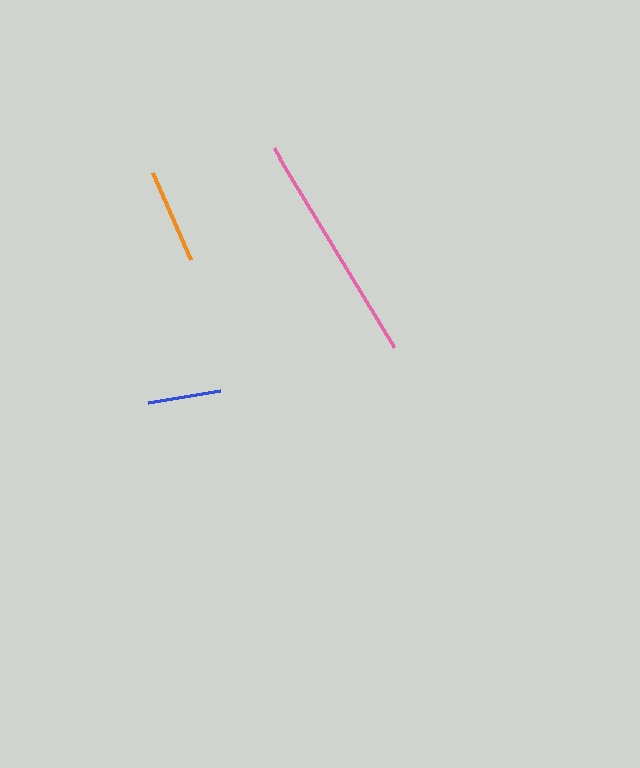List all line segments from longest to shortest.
From longest to shortest: pink, orange, blue.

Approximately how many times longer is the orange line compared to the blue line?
The orange line is approximately 1.3 times the length of the blue line.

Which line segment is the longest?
The pink line is the longest at approximately 232 pixels.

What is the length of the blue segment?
The blue segment is approximately 73 pixels long.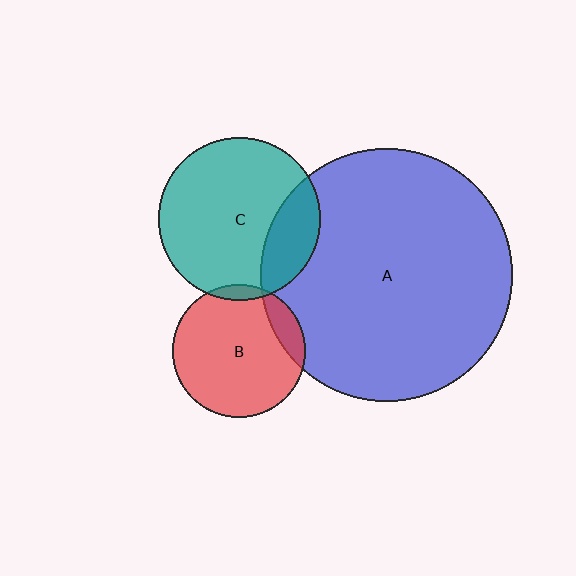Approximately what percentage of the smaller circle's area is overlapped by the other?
Approximately 10%.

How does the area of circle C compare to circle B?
Approximately 1.5 times.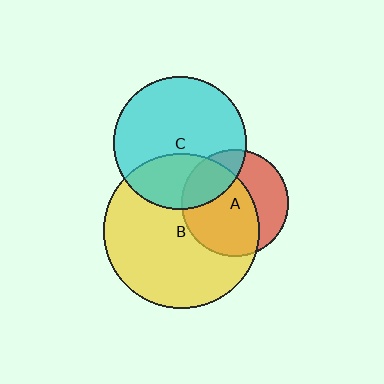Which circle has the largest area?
Circle B (yellow).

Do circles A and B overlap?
Yes.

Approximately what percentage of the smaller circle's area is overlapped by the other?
Approximately 65%.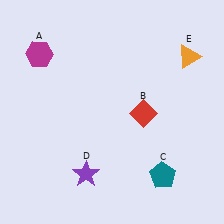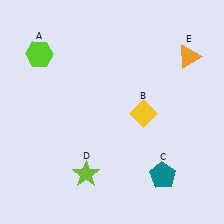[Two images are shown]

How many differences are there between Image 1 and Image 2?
There are 3 differences between the two images.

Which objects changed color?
A changed from magenta to lime. B changed from red to yellow. D changed from purple to lime.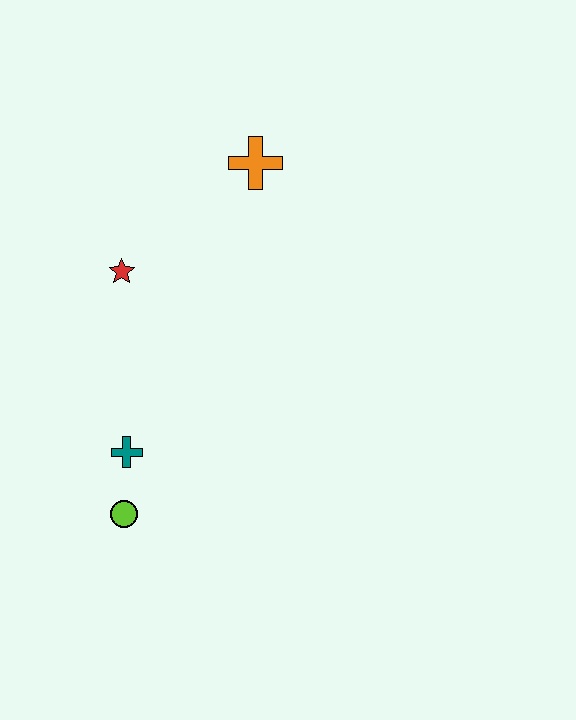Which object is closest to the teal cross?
The lime circle is closest to the teal cross.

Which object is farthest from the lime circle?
The orange cross is farthest from the lime circle.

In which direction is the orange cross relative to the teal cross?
The orange cross is above the teal cross.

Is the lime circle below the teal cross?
Yes